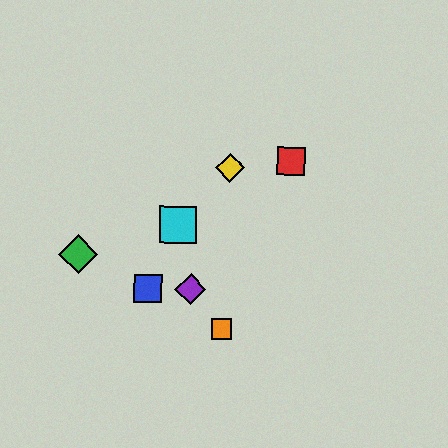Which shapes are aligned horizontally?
The blue square, the purple diamond are aligned horizontally.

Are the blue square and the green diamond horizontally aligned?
No, the blue square is at y≈288 and the green diamond is at y≈254.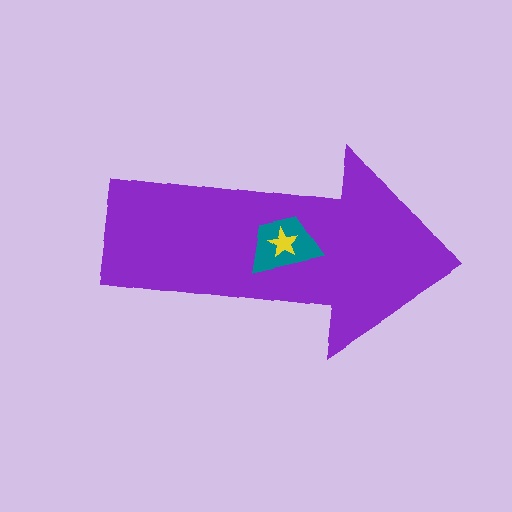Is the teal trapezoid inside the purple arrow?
Yes.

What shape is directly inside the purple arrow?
The teal trapezoid.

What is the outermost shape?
The purple arrow.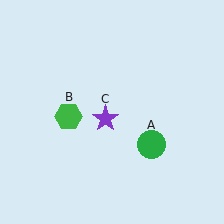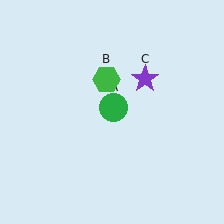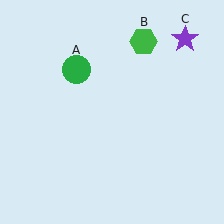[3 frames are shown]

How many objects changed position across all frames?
3 objects changed position: green circle (object A), green hexagon (object B), purple star (object C).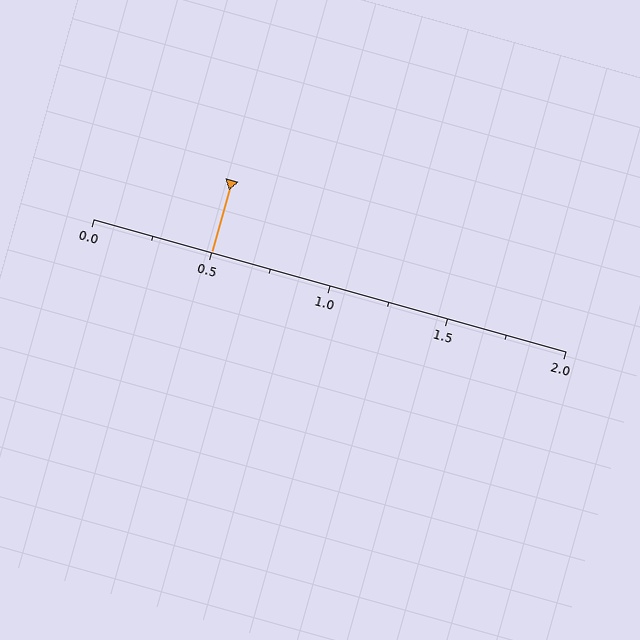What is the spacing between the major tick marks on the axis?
The major ticks are spaced 0.5 apart.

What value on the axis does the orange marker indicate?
The marker indicates approximately 0.5.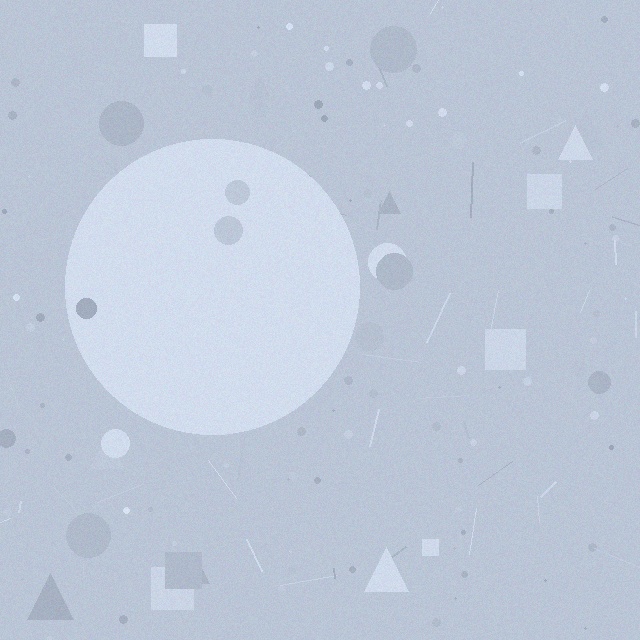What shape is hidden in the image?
A circle is hidden in the image.